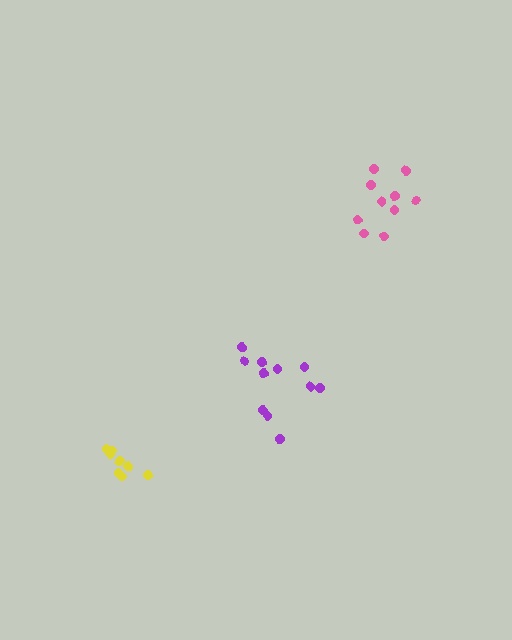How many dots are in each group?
Group 1: 10 dots, Group 2: 11 dots, Group 3: 9 dots (30 total).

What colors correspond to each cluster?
The clusters are colored: pink, purple, yellow.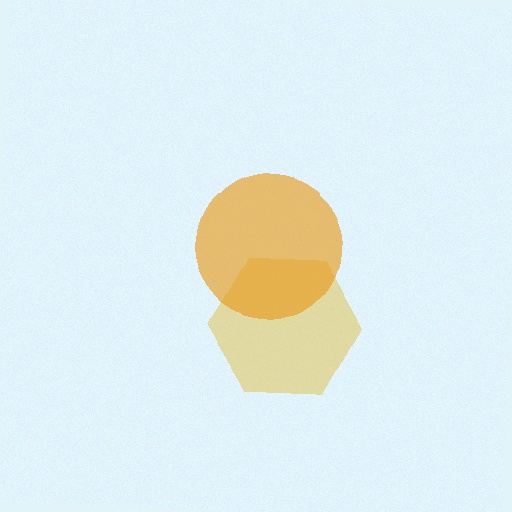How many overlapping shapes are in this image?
There are 2 overlapping shapes in the image.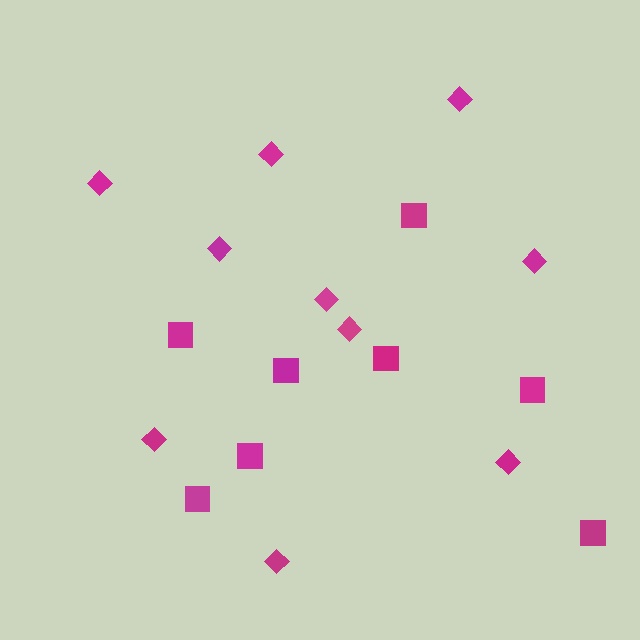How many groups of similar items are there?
There are 2 groups: one group of diamonds (10) and one group of squares (8).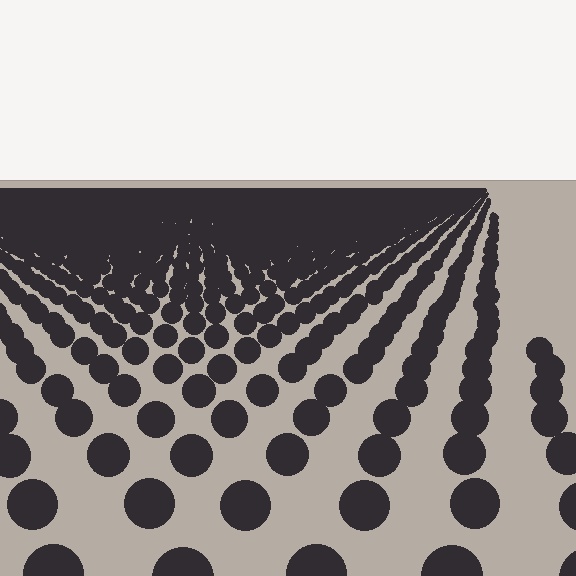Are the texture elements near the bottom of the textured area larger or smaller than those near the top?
Larger. Near the bottom, elements are closer to the viewer and appear at a bigger on-screen size.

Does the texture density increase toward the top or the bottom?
Density increases toward the top.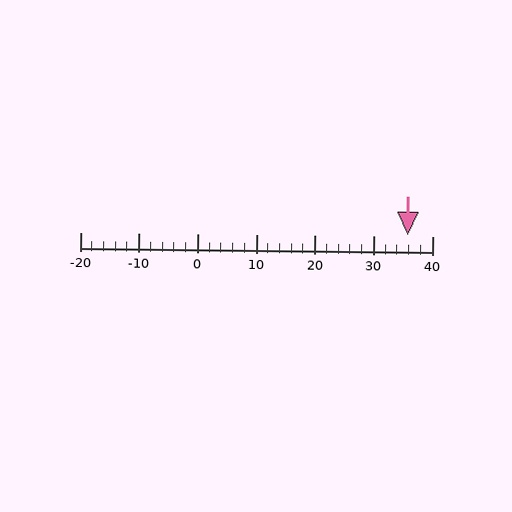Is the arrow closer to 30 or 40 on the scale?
The arrow is closer to 40.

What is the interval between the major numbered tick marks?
The major tick marks are spaced 10 units apart.